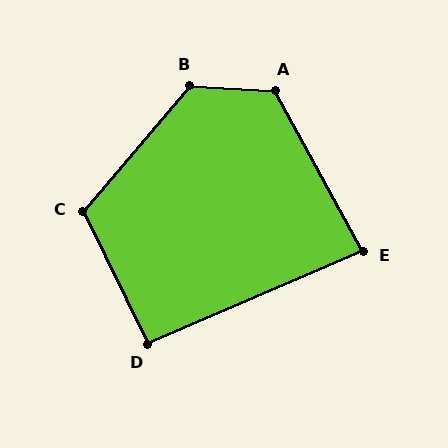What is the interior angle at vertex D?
Approximately 93 degrees (approximately right).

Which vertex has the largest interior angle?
B, at approximately 127 degrees.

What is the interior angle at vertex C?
Approximately 113 degrees (obtuse).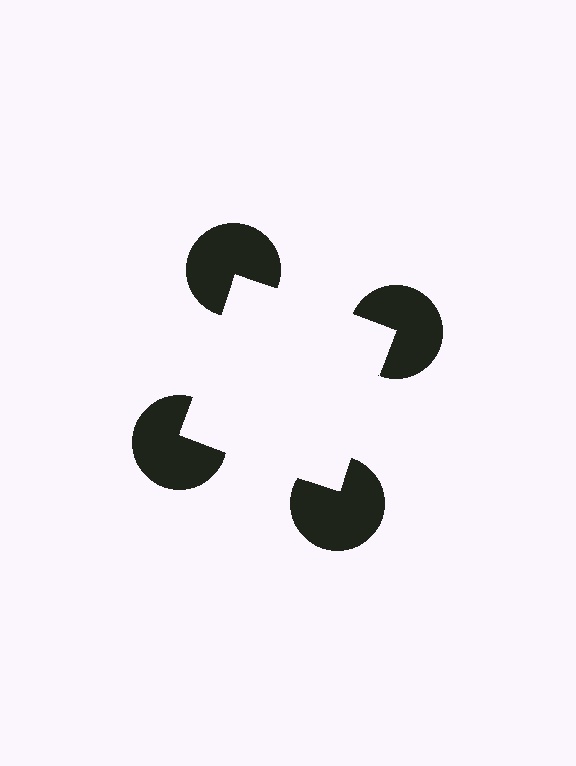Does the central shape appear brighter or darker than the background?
It typically appears slightly brighter than the background, even though no actual brightness change is drawn.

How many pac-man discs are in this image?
There are 4 — one at each vertex of the illusory square.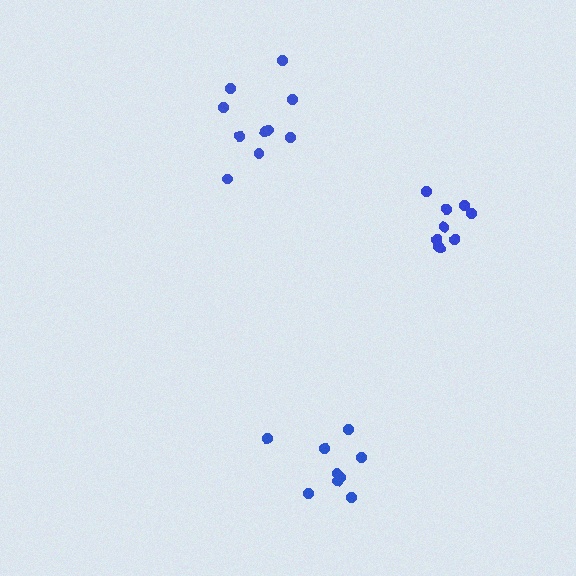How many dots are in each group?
Group 1: 9 dots, Group 2: 10 dots, Group 3: 9 dots (28 total).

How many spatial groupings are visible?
There are 3 spatial groupings.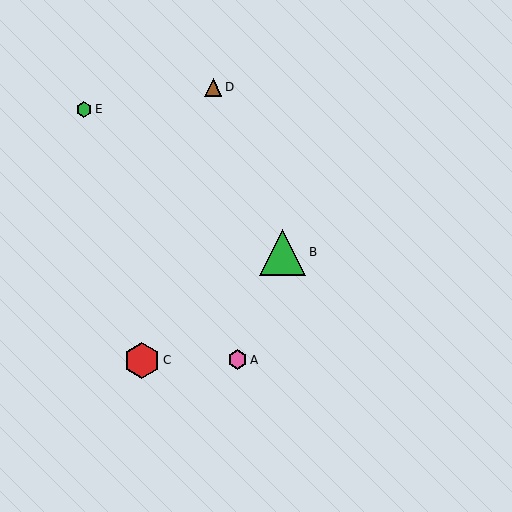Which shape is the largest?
The green triangle (labeled B) is the largest.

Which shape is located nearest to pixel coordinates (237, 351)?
The pink hexagon (labeled A) at (238, 360) is nearest to that location.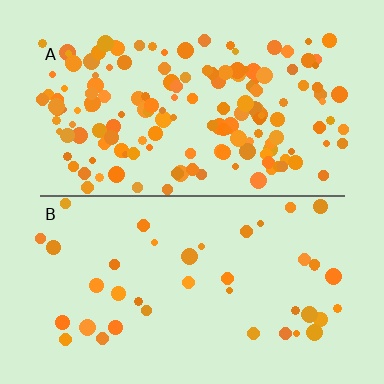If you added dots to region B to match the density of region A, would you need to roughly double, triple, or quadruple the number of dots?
Approximately quadruple.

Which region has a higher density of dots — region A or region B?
A (the top).